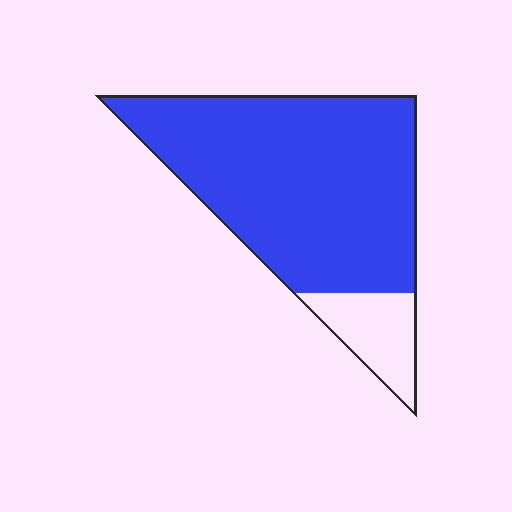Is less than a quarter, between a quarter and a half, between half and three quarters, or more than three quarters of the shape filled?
More than three quarters.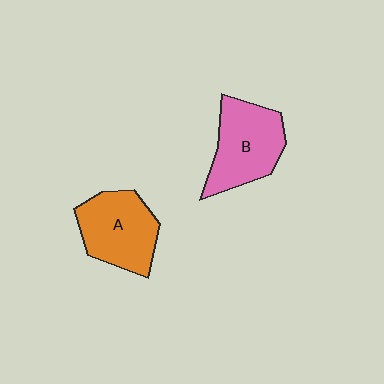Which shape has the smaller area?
Shape A (orange).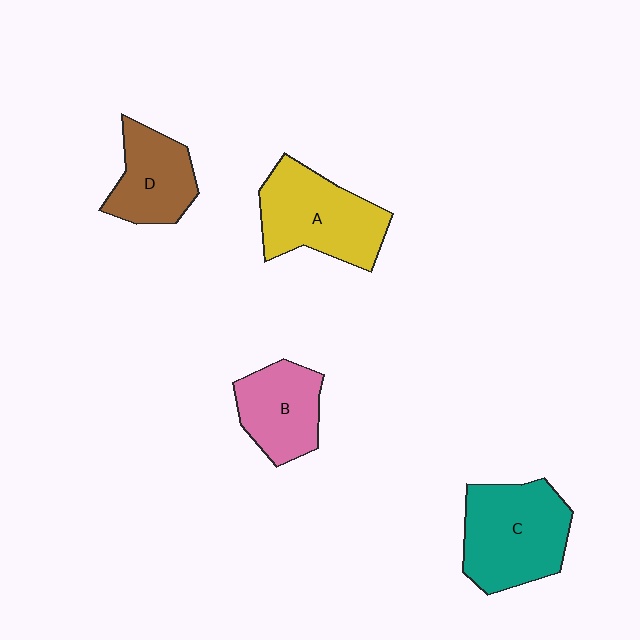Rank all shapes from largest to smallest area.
From largest to smallest: C (teal), A (yellow), B (pink), D (brown).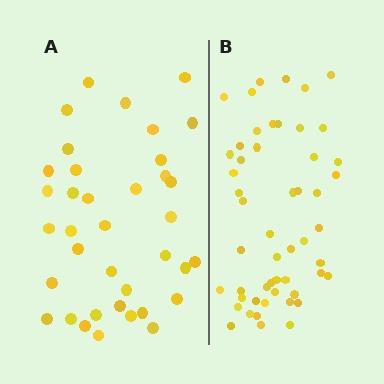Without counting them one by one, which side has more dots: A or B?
Region B (the right region) has more dots.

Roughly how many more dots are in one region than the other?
Region B has approximately 15 more dots than region A.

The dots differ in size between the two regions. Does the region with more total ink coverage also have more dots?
No. Region A has more total ink coverage because its dots are larger, but region B actually contains more individual dots. Total area can be misleading — the number of items is what matters here.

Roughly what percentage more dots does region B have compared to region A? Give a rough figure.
About 40% more.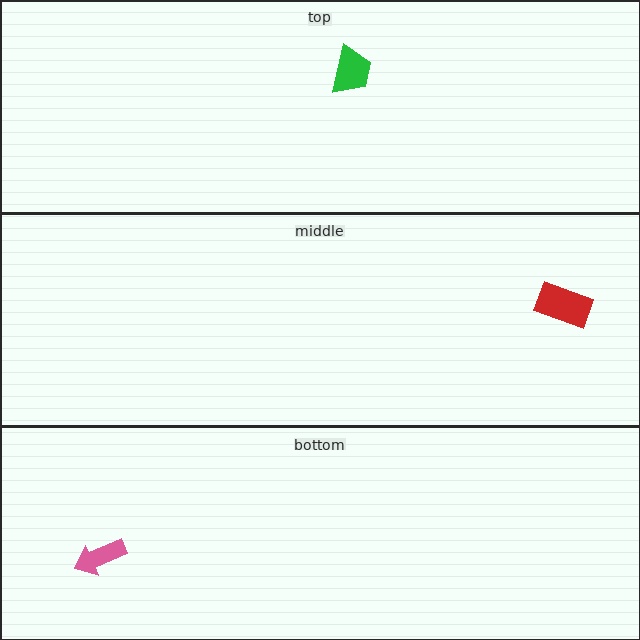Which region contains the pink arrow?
The bottom region.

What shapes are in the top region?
The green trapezoid.